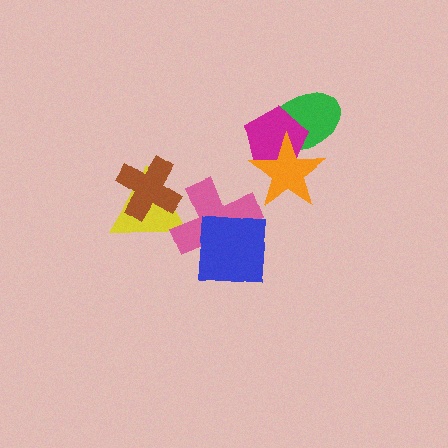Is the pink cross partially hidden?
Yes, it is partially covered by another shape.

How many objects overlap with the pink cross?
2 objects overlap with the pink cross.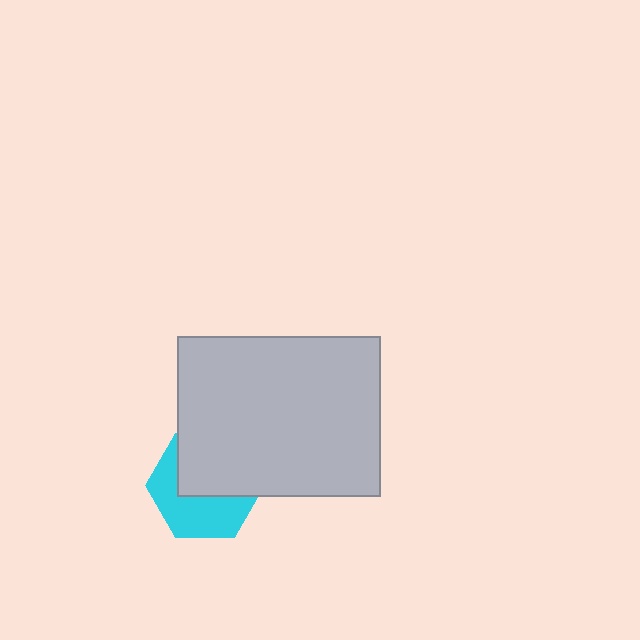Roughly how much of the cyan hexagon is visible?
About half of it is visible (roughly 49%).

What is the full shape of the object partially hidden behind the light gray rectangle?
The partially hidden object is a cyan hexagon.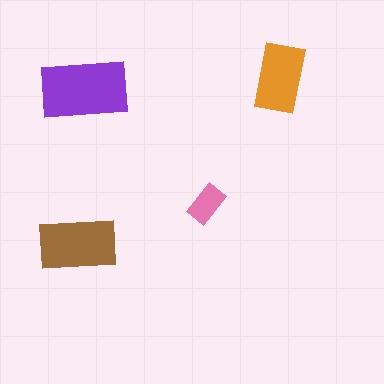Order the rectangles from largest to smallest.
the purple one, the brown one, the orange one, the pink one.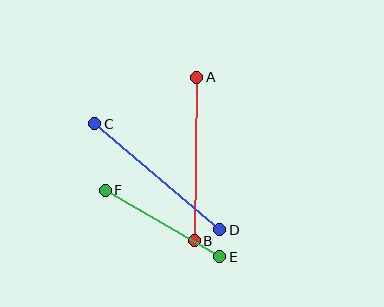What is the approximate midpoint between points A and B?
The midpoint is at approximately (195, 159) pixels.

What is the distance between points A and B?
The distance is approximately 164 pixels.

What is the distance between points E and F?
The distance is approximately 133 pixels.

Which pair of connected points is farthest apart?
Points C and D are farthest apart.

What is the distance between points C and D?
The distance is approximately 164 pixels.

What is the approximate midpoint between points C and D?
The midpoint is at approximately (157, 177) pixels.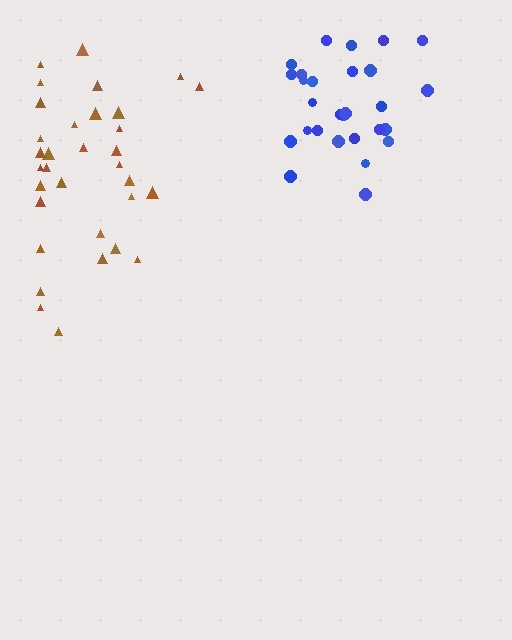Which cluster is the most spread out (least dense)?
Brown.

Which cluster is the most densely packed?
Blue.